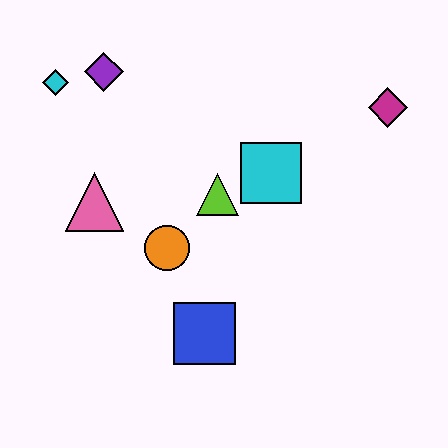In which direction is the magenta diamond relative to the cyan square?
The magenta diamond is to the right of the cyan square.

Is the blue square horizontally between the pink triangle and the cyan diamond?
No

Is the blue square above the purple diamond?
No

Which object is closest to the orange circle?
The lime triangle is closest to the orange circle.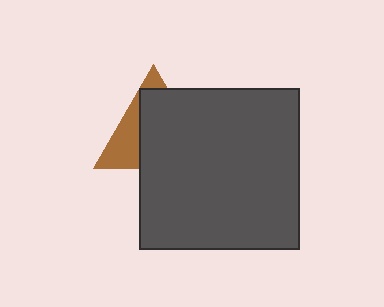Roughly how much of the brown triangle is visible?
A small part of it is visible (roughly 35%).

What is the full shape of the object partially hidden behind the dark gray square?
The partially hidden object is a brown triangle.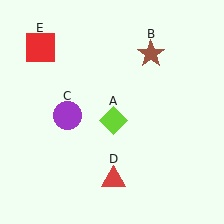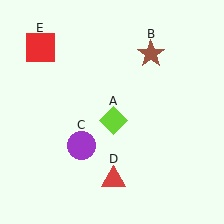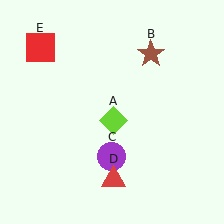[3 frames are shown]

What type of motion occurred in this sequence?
The purple circle (object C) rotated counterclockwise around the center of the scene.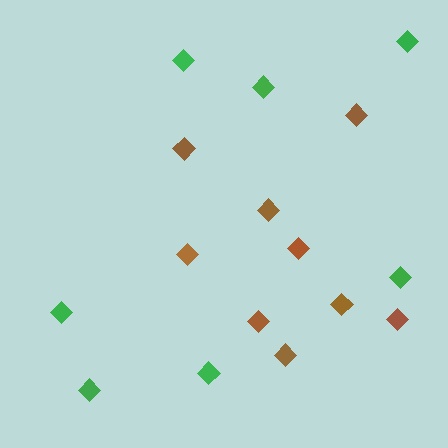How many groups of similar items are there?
There are 2 groups: one group of green diamonds (7) and one group of brown diamonds (9).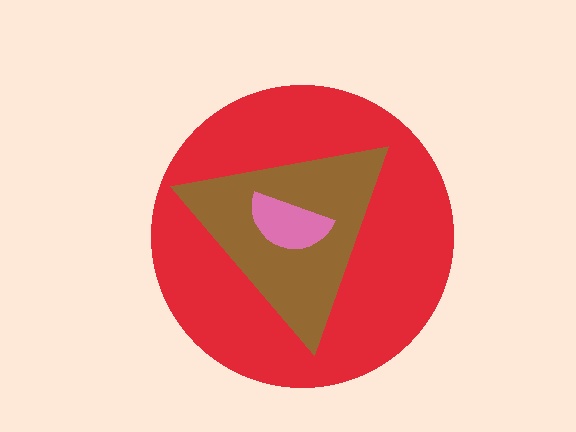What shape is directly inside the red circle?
The brown triangle.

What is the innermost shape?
The pink semicircle.